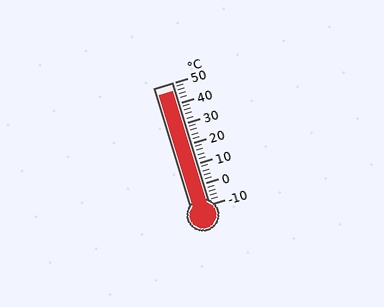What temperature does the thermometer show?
The thermometer shows approximately 46°C.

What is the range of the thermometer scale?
The thermometer scale ranges from -10°C to 50°C.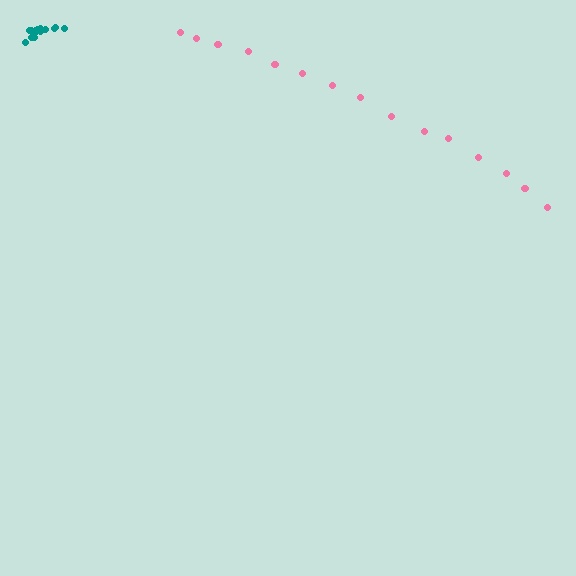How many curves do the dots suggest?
There are 2 distinct paths.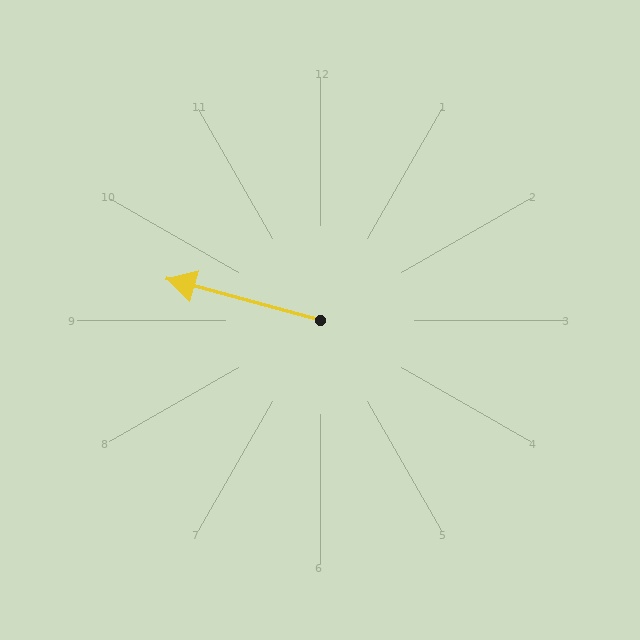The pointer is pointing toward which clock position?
Roughly 10 o'clock.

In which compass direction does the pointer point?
West.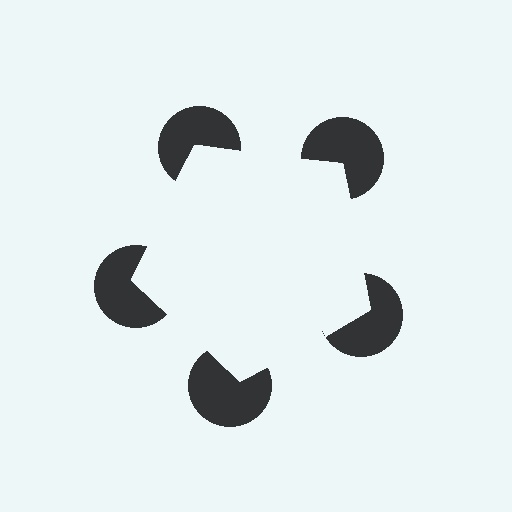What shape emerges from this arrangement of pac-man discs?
An illusory pentagon — its edges are inferred from the aligned wedge cuts in the pac-man discs, not physically drawn.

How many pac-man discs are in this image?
There are 5 — one at each vertex of the illusory pentagon.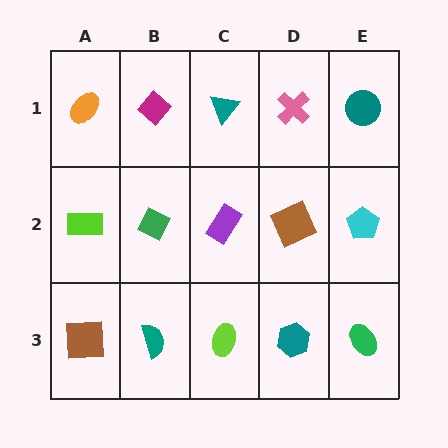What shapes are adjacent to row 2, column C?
A teal triangle (row 1, column C), a lime ellipse (row 3, column C), a green diamond (row 2, column B), a brown square (row 2, column D).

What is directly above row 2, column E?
A teal circle.